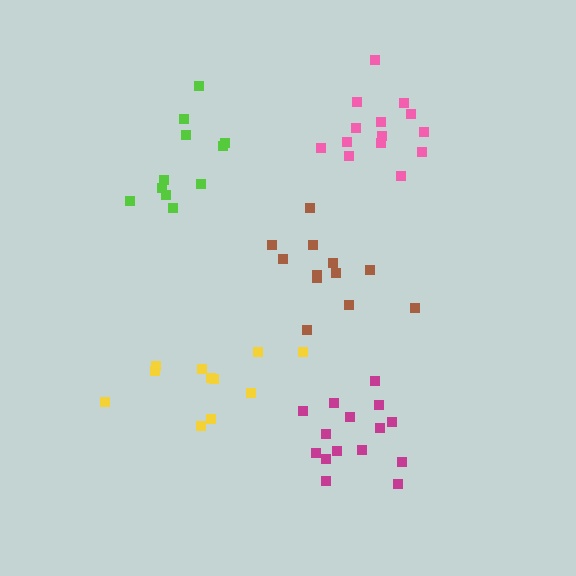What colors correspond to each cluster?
The clusters are colored: yellow, pink, magenta, lime, brown.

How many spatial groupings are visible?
There are 5 spatial groupings.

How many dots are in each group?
Group 1: 11 dots, Group 2: 14 dots, Group 3: 15 dots, Group 4: 11 dots, Group 5: 12 dots (63 total).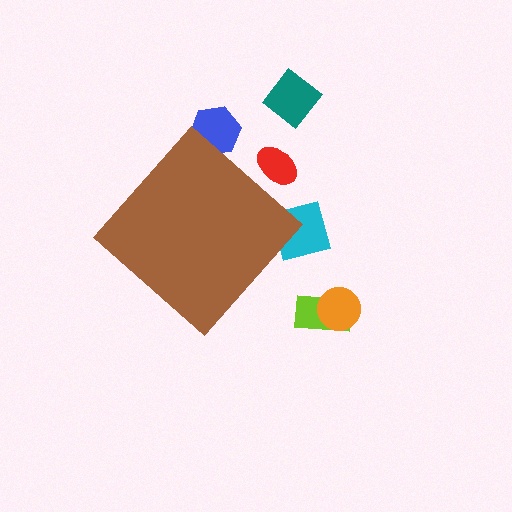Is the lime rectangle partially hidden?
No, the lime rectangle is fully visible.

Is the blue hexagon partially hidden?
Yes, the blue hexagon is partially hidden behind the brown diamond.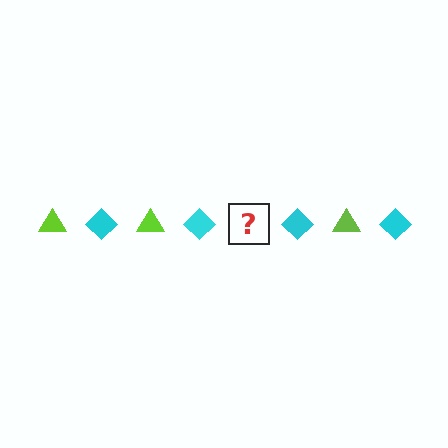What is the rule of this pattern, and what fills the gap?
The rule is that the pattern alternates between lime triangle and cyan diamond. The gap should be filled with a lime triangle.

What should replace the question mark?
The question mark should be replaced with a lime triangle.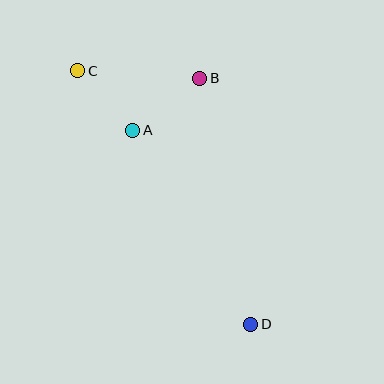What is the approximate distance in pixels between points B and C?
The distance between B and C is approximately 122 pixels.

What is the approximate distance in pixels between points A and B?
The distance between A and B is approximately 85 pixels.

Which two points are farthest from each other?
Points C and D are farthest from each other.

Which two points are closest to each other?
Points A and C are closest to each other.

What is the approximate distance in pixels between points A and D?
The distance between A and D is approximately 227 pixels.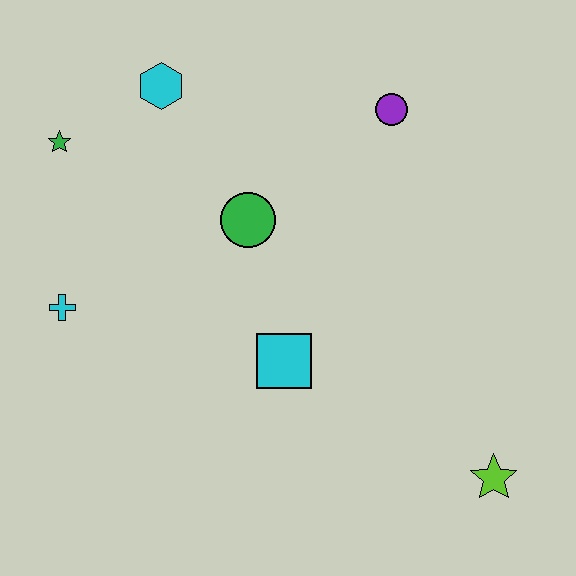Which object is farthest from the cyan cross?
The lime star is farthest from the cyan cross.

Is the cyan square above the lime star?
Yes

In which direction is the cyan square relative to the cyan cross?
The cyan square is to the right of the cyan cross.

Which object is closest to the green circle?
The cyan square is closest to the green circle.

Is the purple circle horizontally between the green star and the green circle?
No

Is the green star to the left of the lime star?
Yes